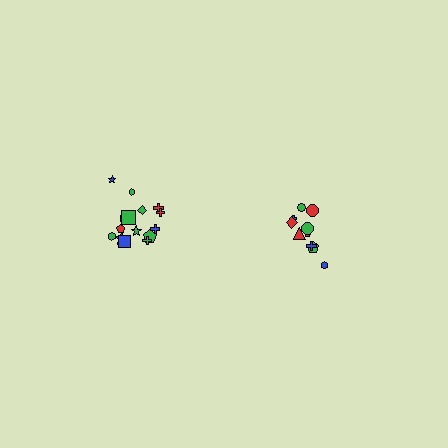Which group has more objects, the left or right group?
The left group.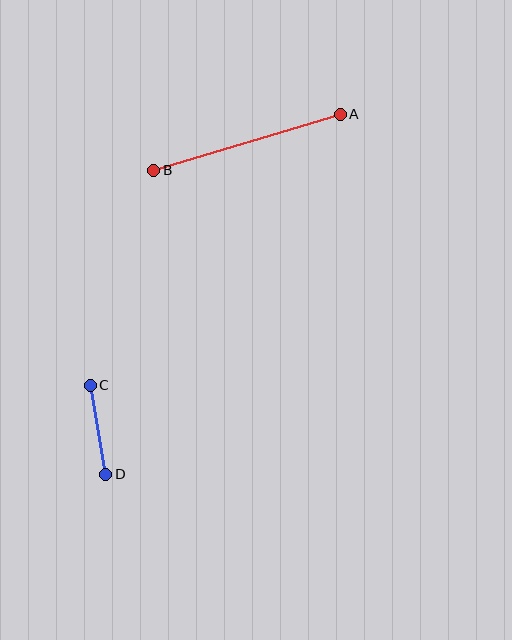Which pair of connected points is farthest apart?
Points A and B are farthest apart.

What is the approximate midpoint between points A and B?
The midpoint is at approximately (247, 142) pixels.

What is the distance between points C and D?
The distance is approximately 90 pixels.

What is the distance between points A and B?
The distance is approximately 195 pixels.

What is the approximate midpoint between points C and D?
The midpoint is at approximately (98, 430) pixels.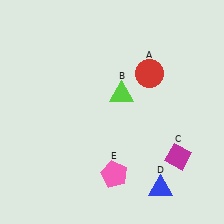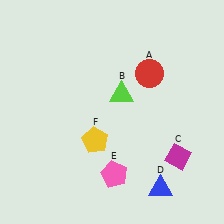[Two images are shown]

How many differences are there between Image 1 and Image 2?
There is 1 difference between the two images.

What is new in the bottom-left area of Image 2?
A yellow pentagon (F) was added in the bottom-left area of Image 2.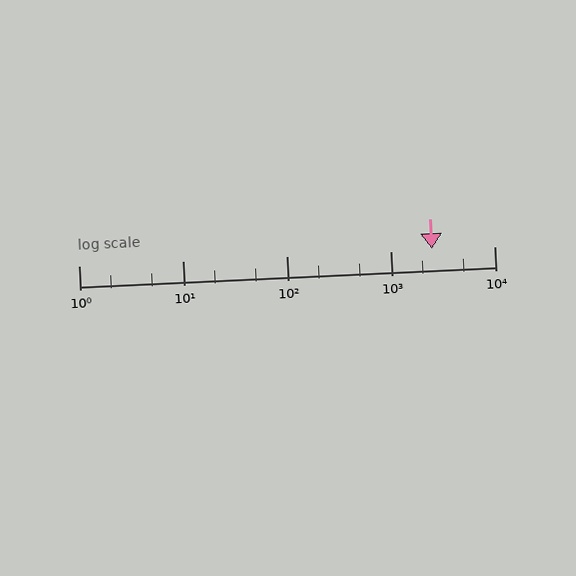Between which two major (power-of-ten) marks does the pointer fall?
The pointer is between 1000 and 10000.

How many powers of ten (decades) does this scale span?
The scale spans 4 decades, from 1 to 10000.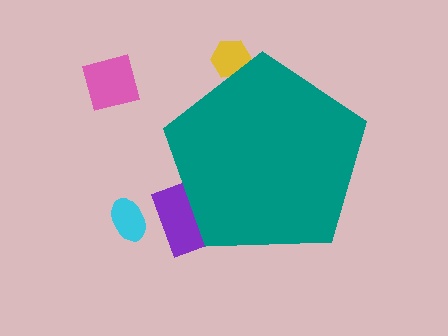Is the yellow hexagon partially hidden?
Yes, the yellow hexagon is partially hidden behind the teal pentagon.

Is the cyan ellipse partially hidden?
No, the cyan ellipse is fully visible.